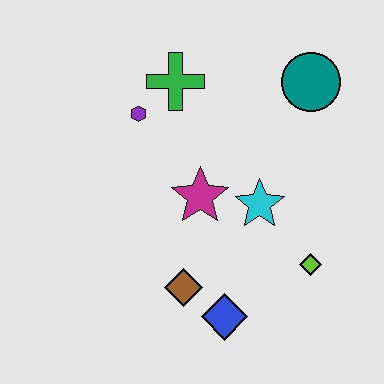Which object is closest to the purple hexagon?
The green cross is closest to the purple hexagon.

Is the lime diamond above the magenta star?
No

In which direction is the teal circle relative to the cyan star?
The teal circle is above the cyan star.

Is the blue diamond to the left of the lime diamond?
Yes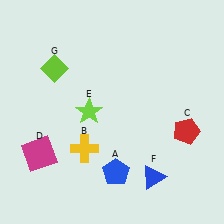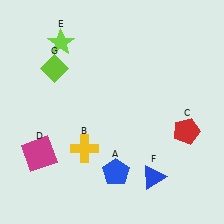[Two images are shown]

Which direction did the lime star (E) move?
The lime star (E) moved up.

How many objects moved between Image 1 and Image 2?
1 object moved between the two images.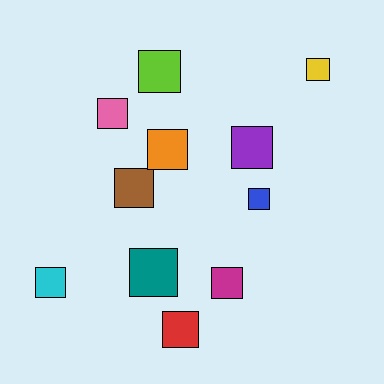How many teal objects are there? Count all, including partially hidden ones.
There is 1 teal object.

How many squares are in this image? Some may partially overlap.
There are 11 squares.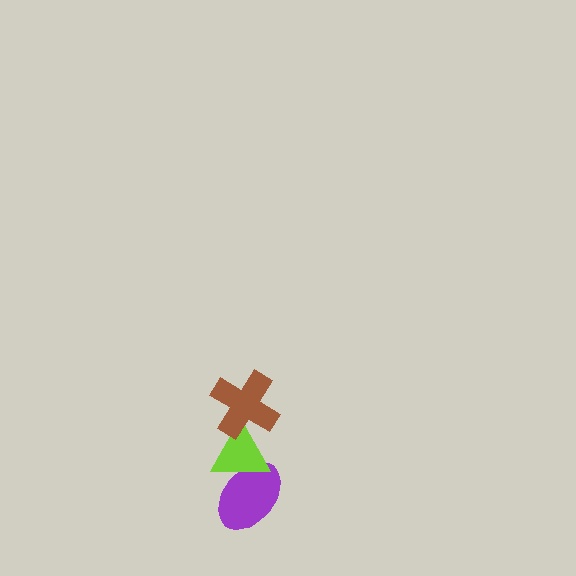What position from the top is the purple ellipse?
The purple ellipse is 3rd from the top.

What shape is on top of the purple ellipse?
The lime triangle is on top of the purple ellipse.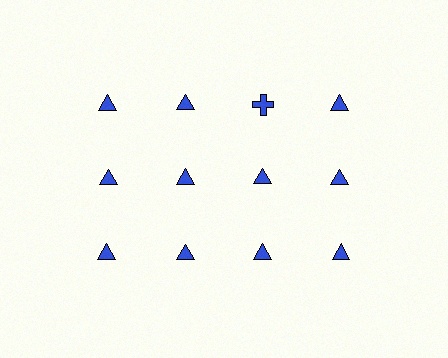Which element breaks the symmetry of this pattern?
The blue cross in the top row, center column breaks the symmetry. All other shapes are blue triangles.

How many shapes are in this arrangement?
There are 12 shapes arranged in a grid pattern.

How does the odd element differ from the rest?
It has a different shape: cross instead of triangle.